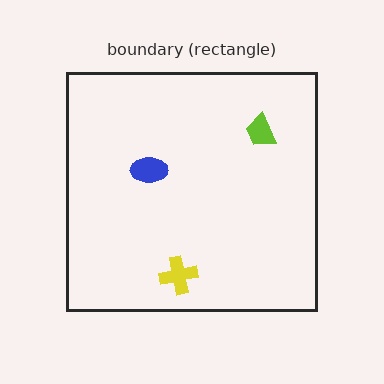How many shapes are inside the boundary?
3 inside, 0 outside.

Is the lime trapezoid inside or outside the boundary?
Inside.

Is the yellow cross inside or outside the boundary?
Inside.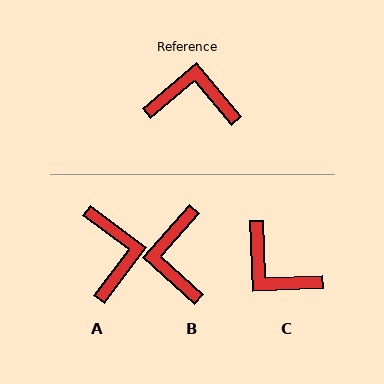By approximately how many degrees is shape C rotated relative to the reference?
Approximately 142 degrees counter-clockwise.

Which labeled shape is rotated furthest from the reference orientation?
C, about 142 degrees away.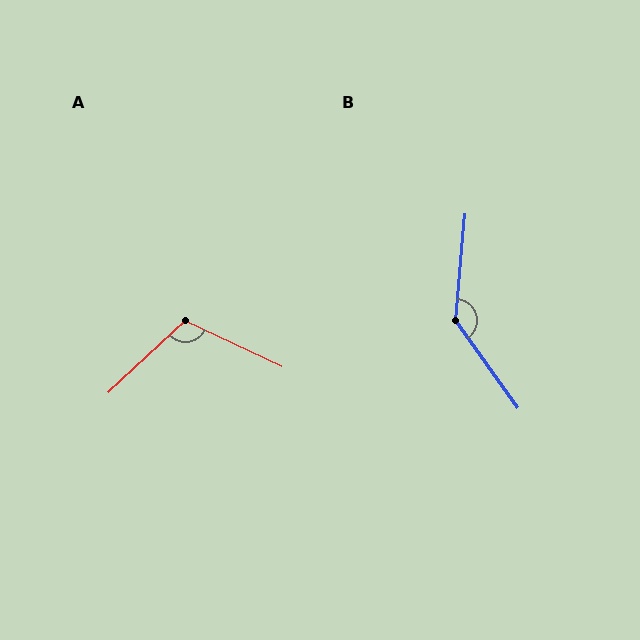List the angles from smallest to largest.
A (112°), B (139°).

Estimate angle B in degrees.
Approximately 139 degrees.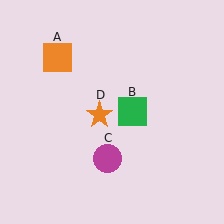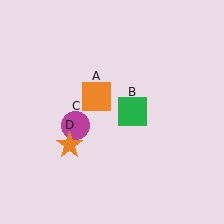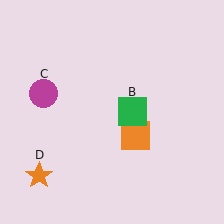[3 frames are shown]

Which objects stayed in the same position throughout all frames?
Green square (object B) remained stationary.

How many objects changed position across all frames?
3 objects changed position: orange square (object A), magenta circle (object C), orange star (object D).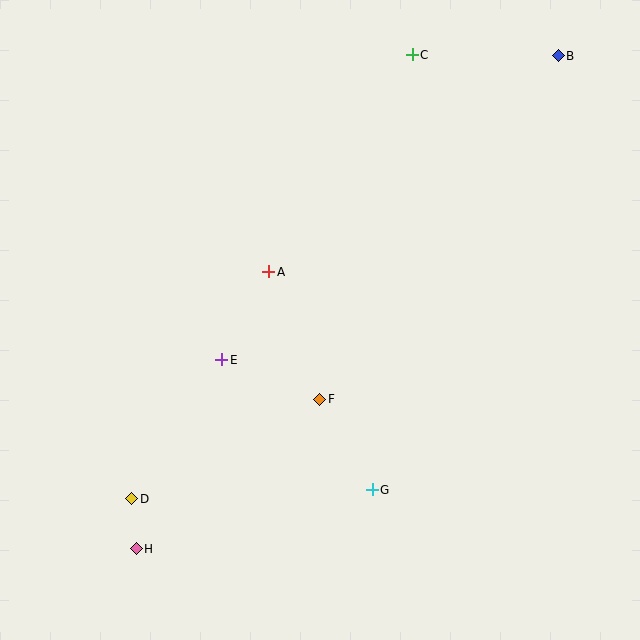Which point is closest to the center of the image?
Point A at (269, 272) is closest to the center.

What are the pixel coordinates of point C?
Point C is at (412, 55).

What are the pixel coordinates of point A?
Point A is at (269, 272).